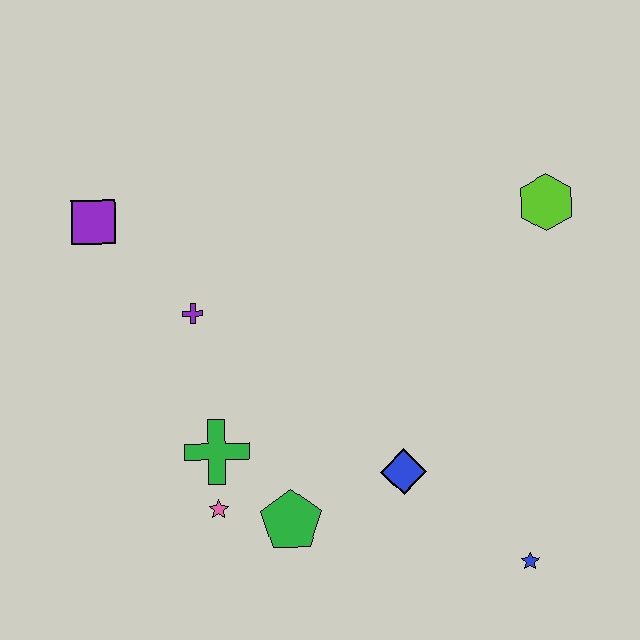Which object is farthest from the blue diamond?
The purple square is farthest from the blue diamond.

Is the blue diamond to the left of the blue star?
Yes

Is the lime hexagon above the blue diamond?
Yes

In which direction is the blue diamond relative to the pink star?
The blue diamond is to the right of the pink star.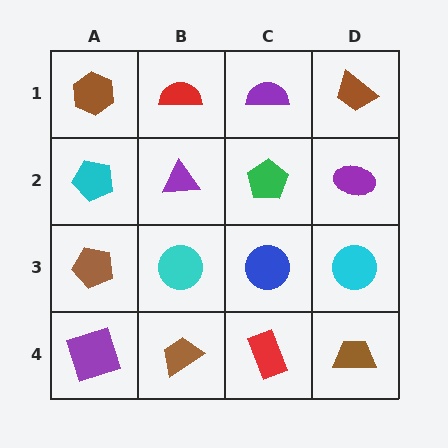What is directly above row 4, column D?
A cyan circle.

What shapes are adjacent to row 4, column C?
A blue circle (row 3, column C), a brown trapezoid (row 4, column B), a brown trapezoid (row 4, column D).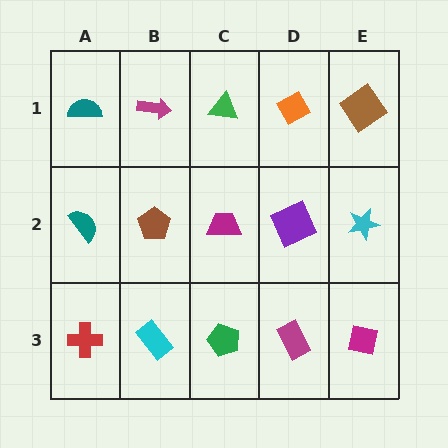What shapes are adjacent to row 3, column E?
A cyan star (row 2, column E), a magenta rectangle (row 3, column D).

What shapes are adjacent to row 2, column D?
An orange diamond (row 1, column D), a magenta rectangle (row 3, column D), a magenta trapezoid (row 2, column C), a cyan star (row 2, column E).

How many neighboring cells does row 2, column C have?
4.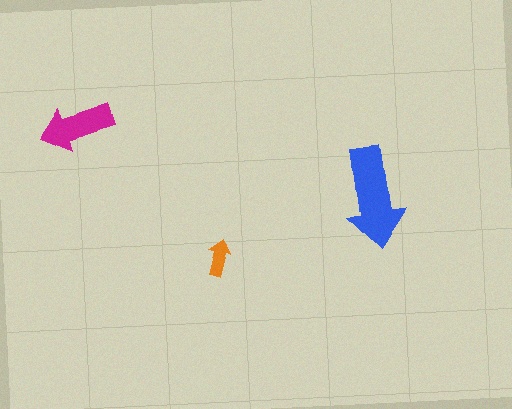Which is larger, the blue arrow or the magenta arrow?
The blue one.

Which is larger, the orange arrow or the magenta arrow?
The magenta one.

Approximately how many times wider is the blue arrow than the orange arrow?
About 2.5 times wider.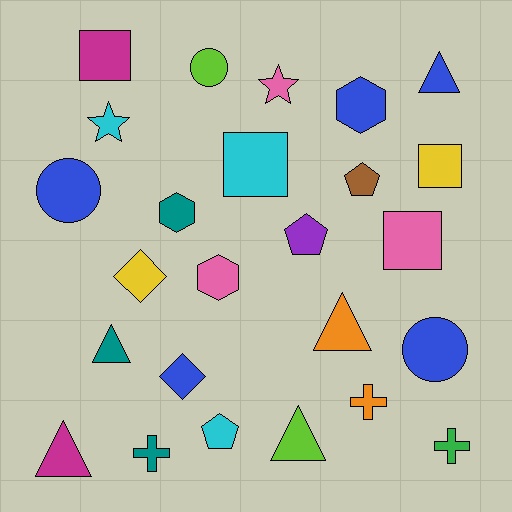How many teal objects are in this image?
There are 3 teal objects.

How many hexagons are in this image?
There are 3 hexagons.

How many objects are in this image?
There are 25 objects.